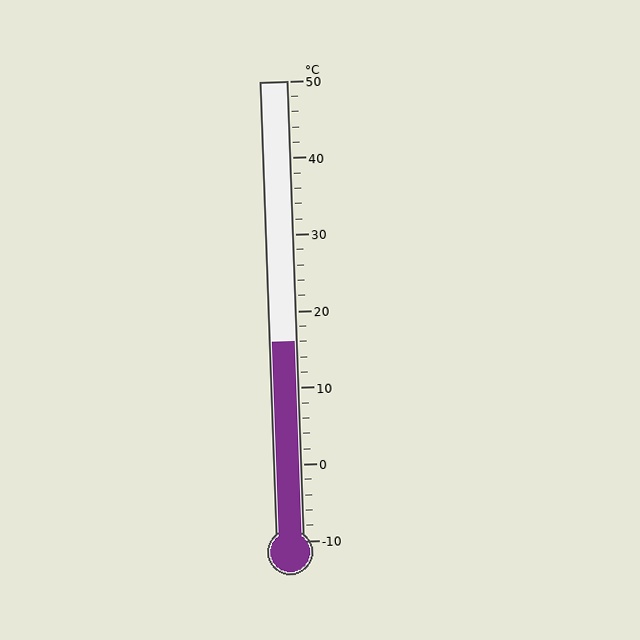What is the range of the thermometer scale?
The thermometer scale ranges from -10°C to 50°C.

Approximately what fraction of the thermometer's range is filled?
The thermometer is filled to approximately 45% of its range.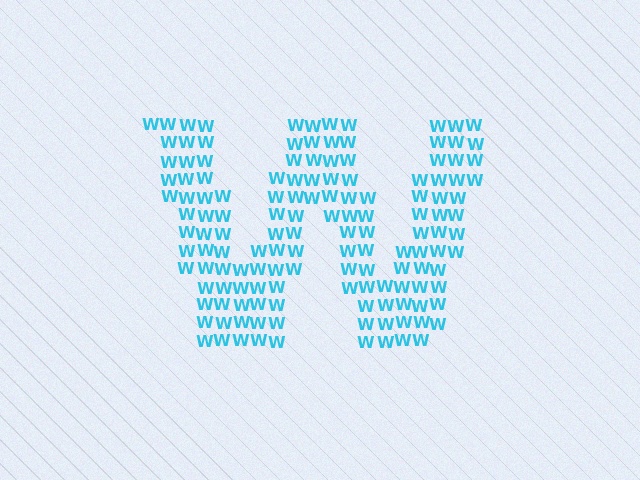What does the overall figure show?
The overall figure shows the letter W.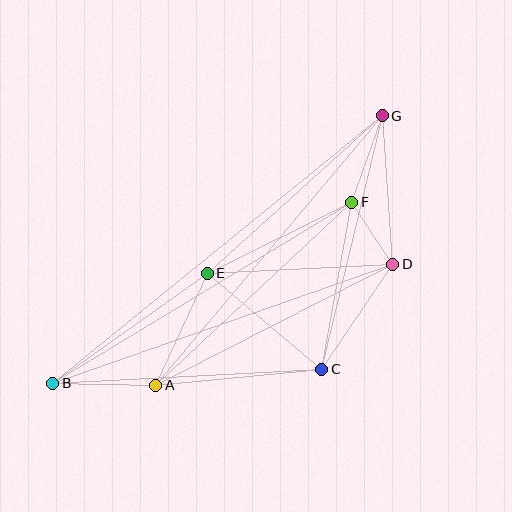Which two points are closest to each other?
Points D and F are closest to each other.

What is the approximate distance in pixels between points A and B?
The distance between A and B is approximately 103 pixels.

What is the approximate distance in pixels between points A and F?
The distance between A and F is approximately 268 pixels.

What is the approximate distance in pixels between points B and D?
The distance between B and D is approximately 360 pixels.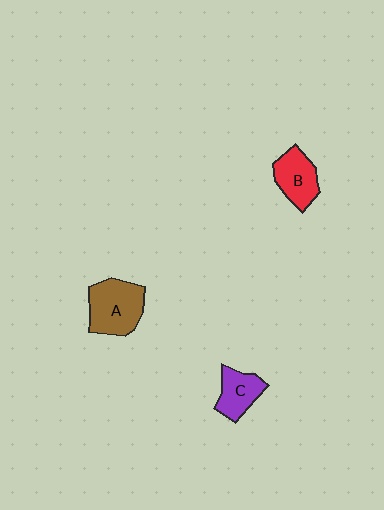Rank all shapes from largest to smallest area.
From largest to smallest: A (brown), B (red), C (purple).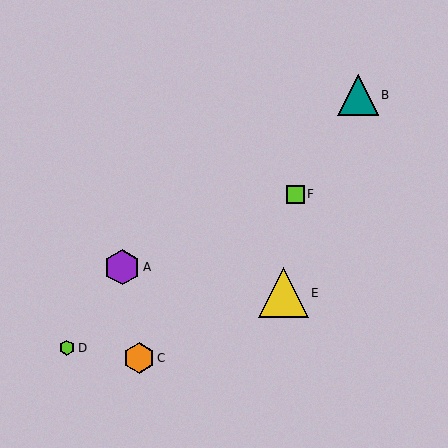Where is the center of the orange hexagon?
The center of the orange hexagon is at (139, 358).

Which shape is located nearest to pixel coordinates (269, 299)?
The yellow triangle (labeled E) at (283, 293) is nearest to that location.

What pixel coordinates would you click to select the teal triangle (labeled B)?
Click at (358, 95) to select the teal triangle B.